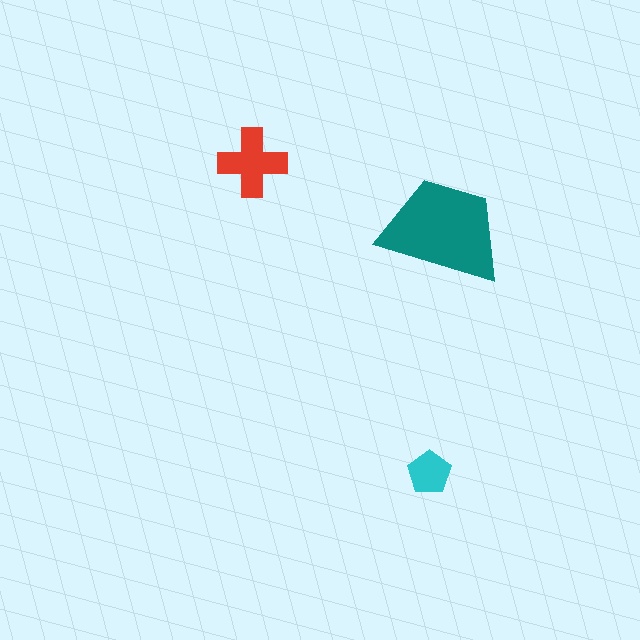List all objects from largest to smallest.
The teal trapezoid, the red cross, the cyan pentagon.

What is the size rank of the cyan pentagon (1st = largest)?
3rd.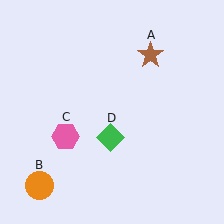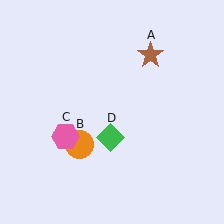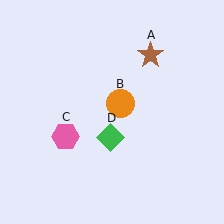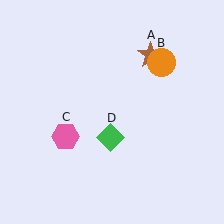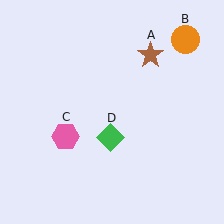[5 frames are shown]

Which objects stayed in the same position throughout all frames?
Brown star (object A) and pink hexagon (object C) and green diamond (object D) remained stationary.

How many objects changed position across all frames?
1 object changed position: orange circle (object B).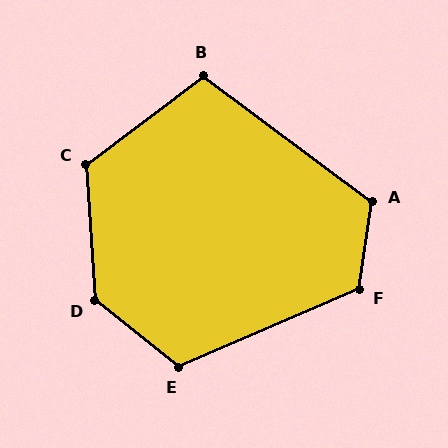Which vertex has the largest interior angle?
D, at approximately 132 degrees.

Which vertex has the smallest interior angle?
B, at approximately 106 degrees.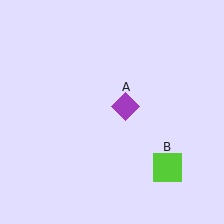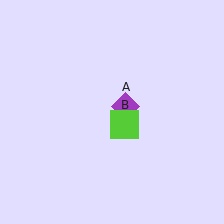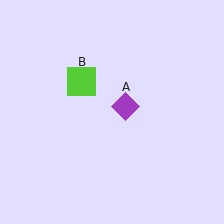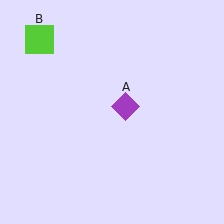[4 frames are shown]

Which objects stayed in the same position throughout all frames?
Purple diamond (object A) remained stationary.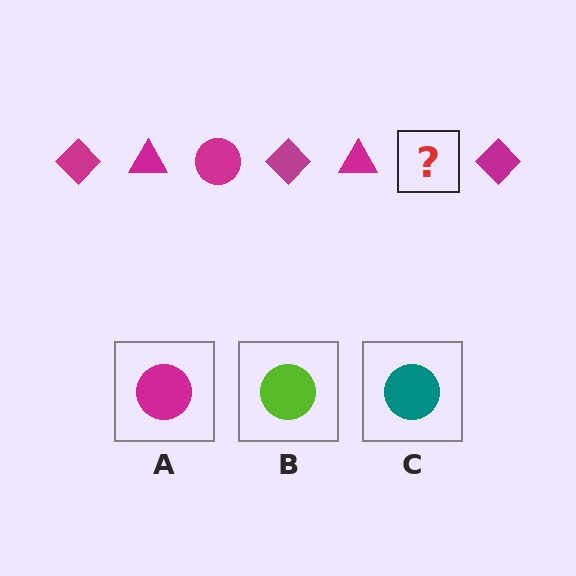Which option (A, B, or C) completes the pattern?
A.